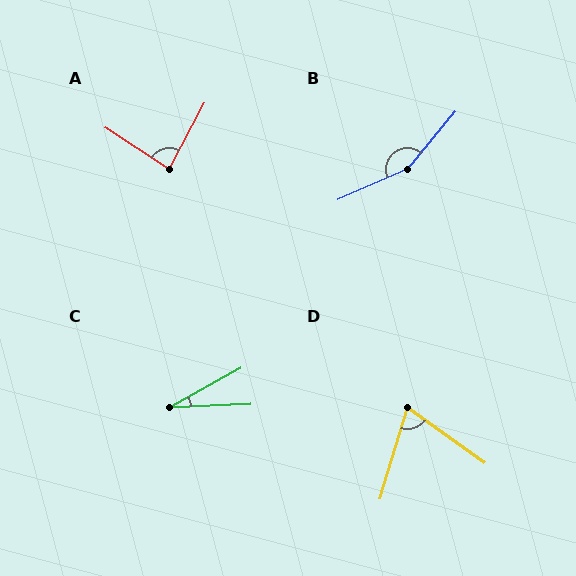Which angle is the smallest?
C, at approximately 26 degrees.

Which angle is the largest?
B, at approximately 153 degrees.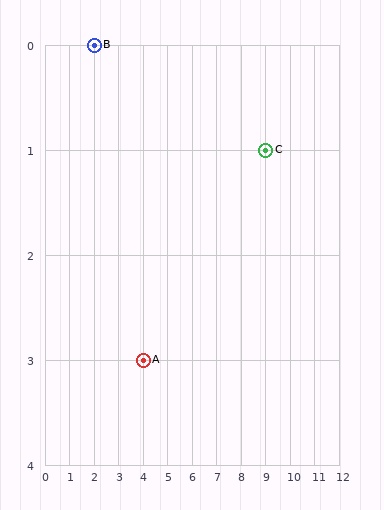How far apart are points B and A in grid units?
Points B and A are 2 columns and 3 rows apart (about 3.6 grid units diagonally).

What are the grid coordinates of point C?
Point C is at grid coordinates (9, 1).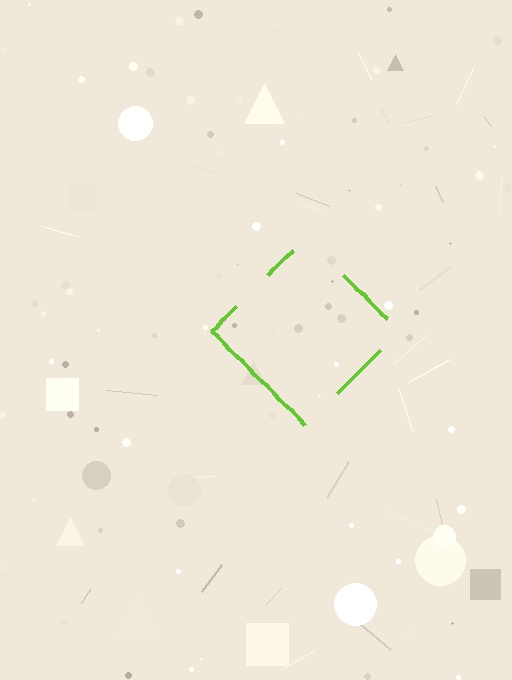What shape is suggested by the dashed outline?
The dashed outline suggests a diamond.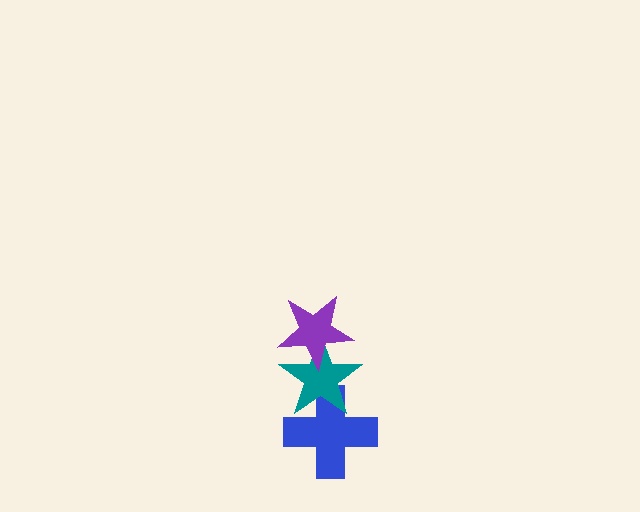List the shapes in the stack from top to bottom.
From top to bottom: the purple star, the teal star, the blue cross.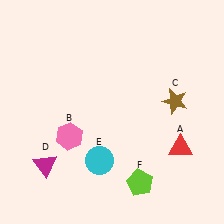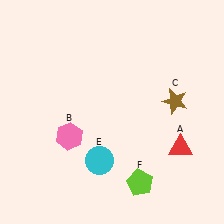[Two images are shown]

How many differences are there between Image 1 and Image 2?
There is 1 difference between the two images.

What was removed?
The magenta triangle (D) was removed in Image 2.